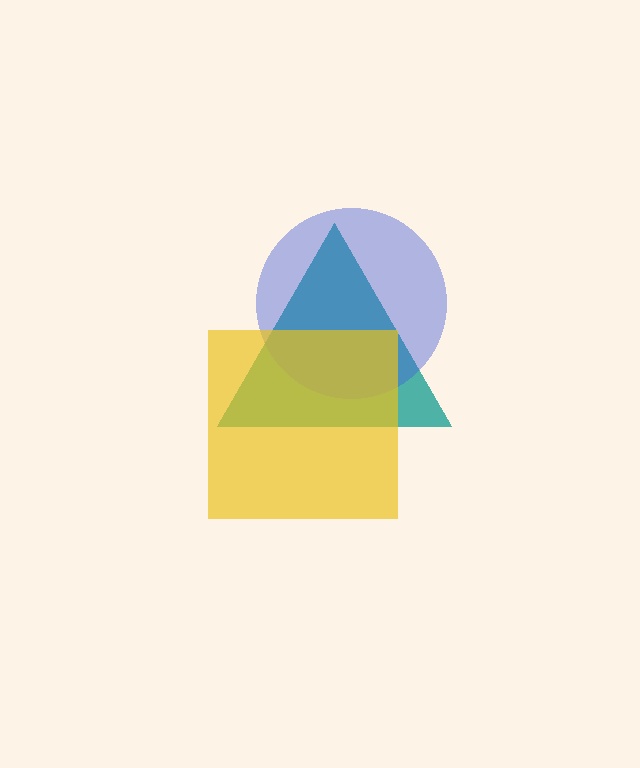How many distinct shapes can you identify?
There are 3 distinct shapes: a teal triangle, a blue circle, a yellow square.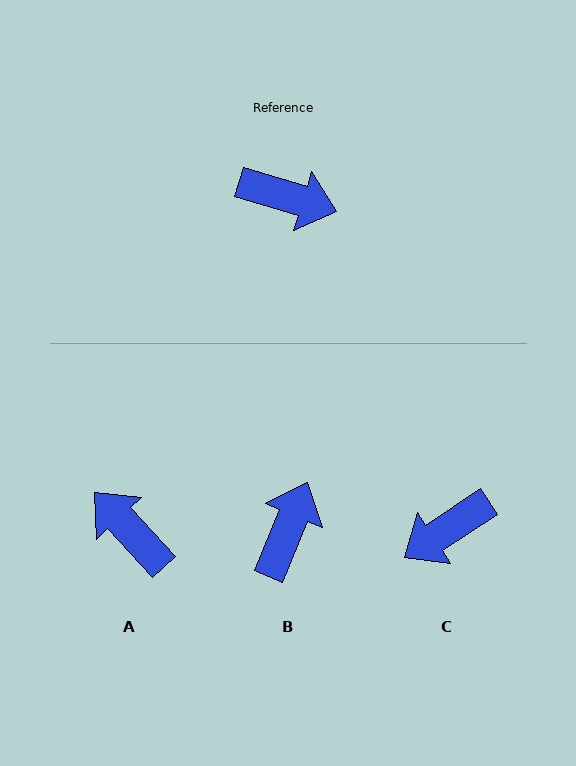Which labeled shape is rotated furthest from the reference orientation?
A, about 150 degrees away.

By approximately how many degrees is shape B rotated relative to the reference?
Approximately 84 degrees counter-clockwise.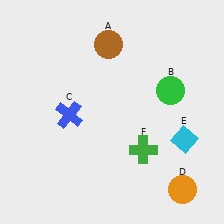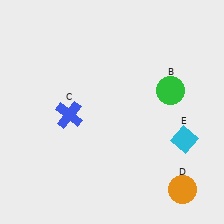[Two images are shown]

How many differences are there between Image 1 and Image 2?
There are 2 differences between the two images.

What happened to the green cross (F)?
The green cross (F) was removed in Image 2. It was in the bottom-right area of Image 1.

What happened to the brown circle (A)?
The brown circle (A) was removed in Image 2. It was in the top-left area of Image 1.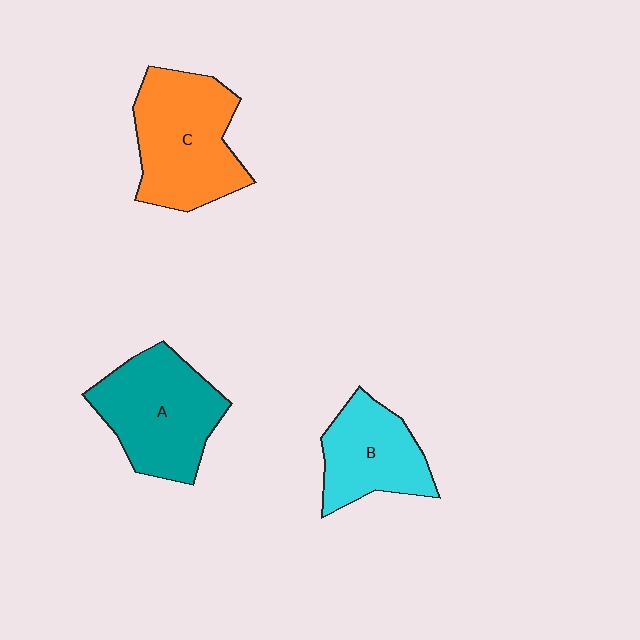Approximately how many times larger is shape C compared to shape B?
Approximately 1.4 times.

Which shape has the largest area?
Shape C (orange).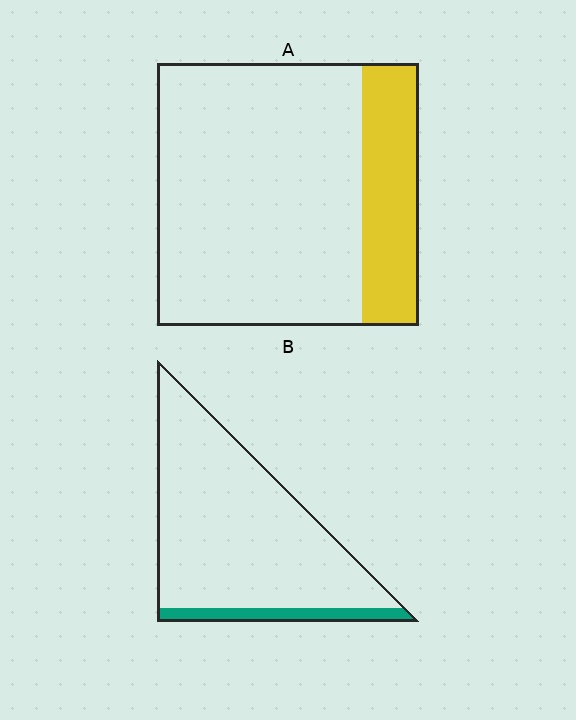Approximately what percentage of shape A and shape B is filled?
A is approximately 20% and B is approximately 10%.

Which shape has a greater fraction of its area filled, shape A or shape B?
Shape A.